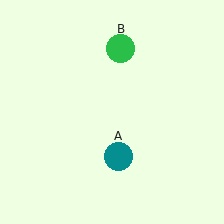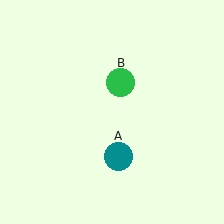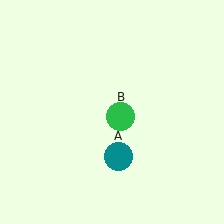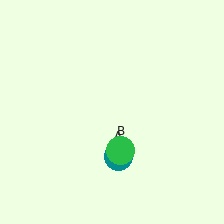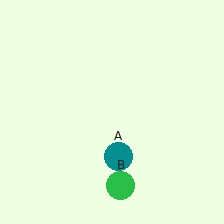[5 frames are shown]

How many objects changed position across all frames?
1 object changed position: green circle (object B).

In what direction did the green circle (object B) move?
The green circle (object B) moved down.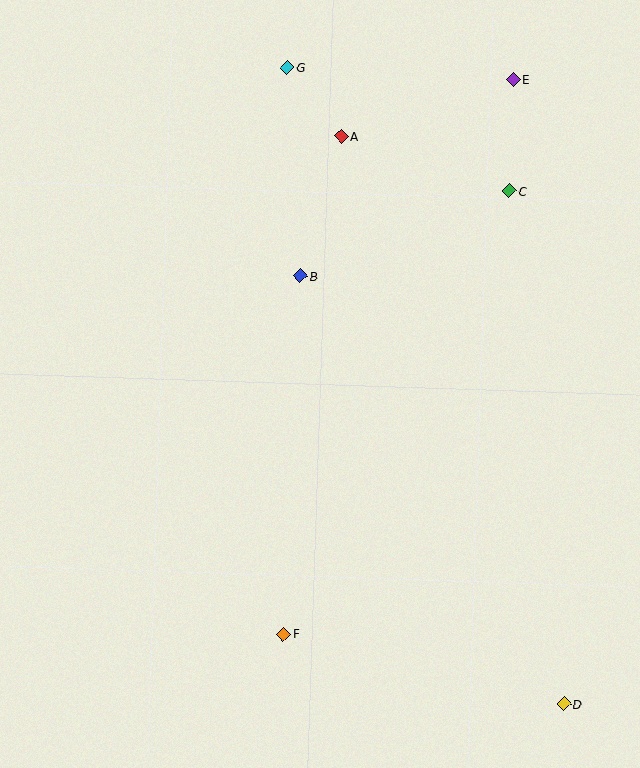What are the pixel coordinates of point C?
Point C is at (509, 191).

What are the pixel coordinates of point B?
Point B is at (300, 276).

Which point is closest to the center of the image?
Point B at (300, 276) is closest to the center.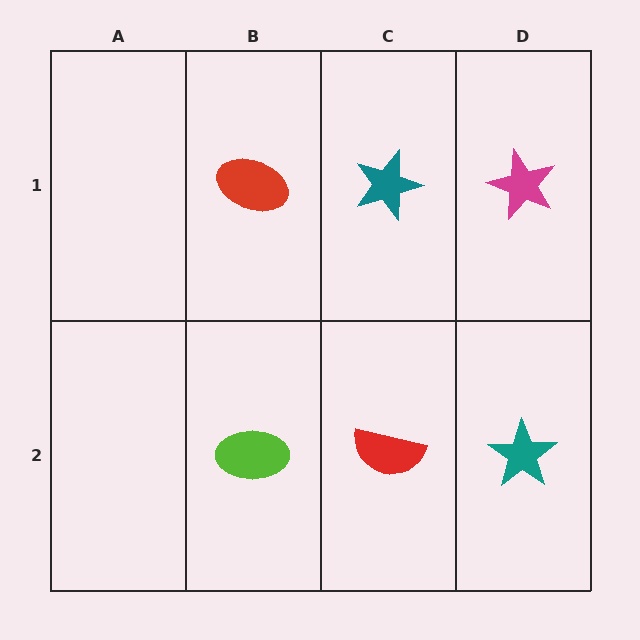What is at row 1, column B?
A red ellipse.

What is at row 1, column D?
A magenta star.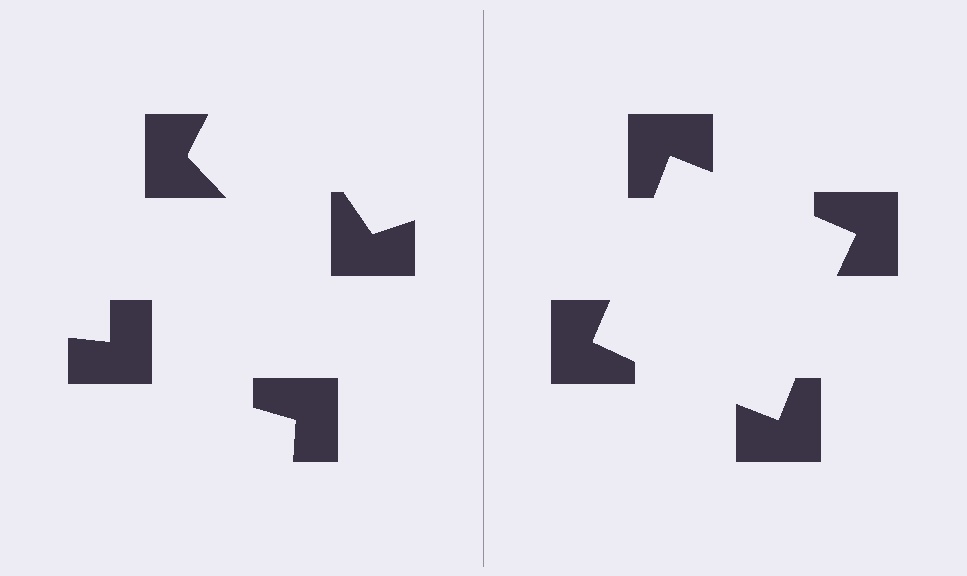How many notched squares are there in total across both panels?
8 — 4 on each side.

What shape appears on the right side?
An illusory square.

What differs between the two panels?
The notched squares are positioned identically on both sides; only the wedge orientations differ. On the right they align to a square; on the left they are misaligned.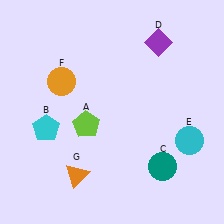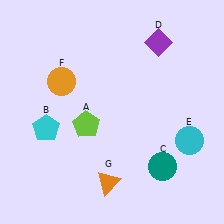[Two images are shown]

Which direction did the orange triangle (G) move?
The orange triangle (G) moved right.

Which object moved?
The orange triangle (G) moved right.